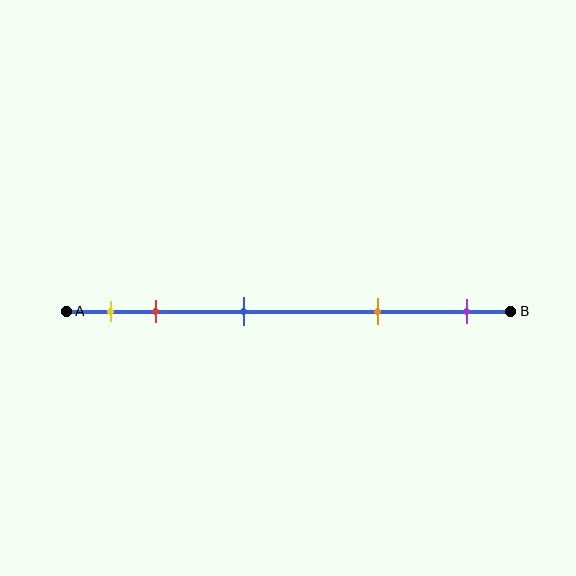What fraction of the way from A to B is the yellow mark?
The yellow mark is approximately 10% (0.1) of the way from A to B.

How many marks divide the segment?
There are 5 marks dividing the segment.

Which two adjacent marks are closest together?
The yellow and red marks are the closest adjacent pair.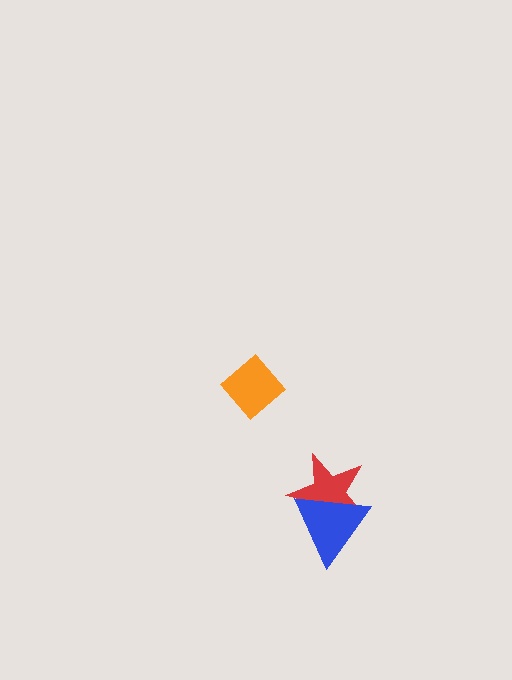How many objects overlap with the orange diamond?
0 objects overlap with the orange diamond.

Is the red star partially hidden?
Yes, it is partially covered by another shape.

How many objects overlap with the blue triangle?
1 object overlaps with the blue triangle.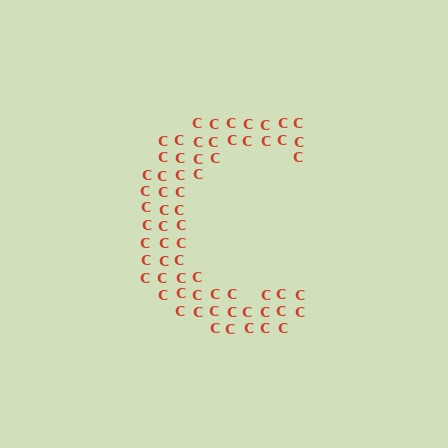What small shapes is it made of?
It is made of small letter C's.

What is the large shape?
The large shape is the letter C.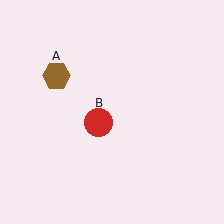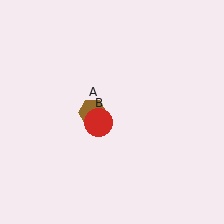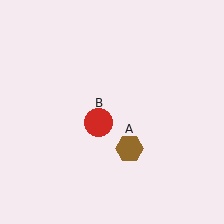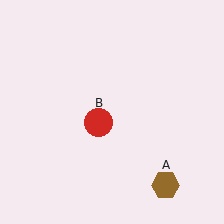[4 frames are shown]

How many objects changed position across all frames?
1 object changed position: brown hexagon (object A).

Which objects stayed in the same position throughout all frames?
Red circle (object B) remained stationary.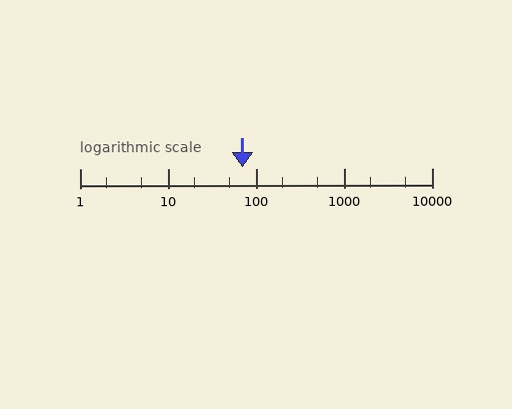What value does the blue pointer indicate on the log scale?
The pointer indicates approximately 70.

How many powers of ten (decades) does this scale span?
The scale spans 4 decades, from 1 to 10000.